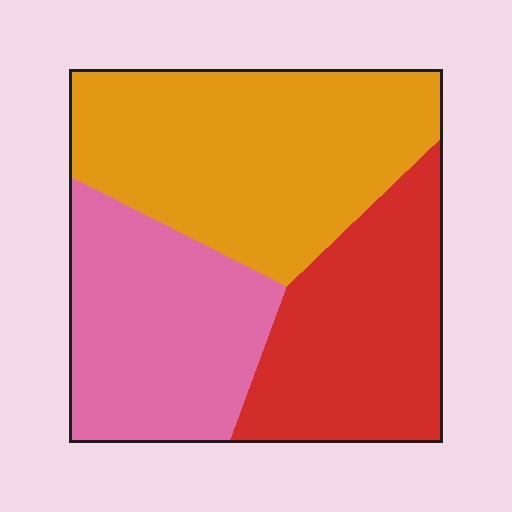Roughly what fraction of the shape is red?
Red covers roughly 30% of the shape.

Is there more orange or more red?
Orange.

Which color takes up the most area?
Orange, at roughly 40%.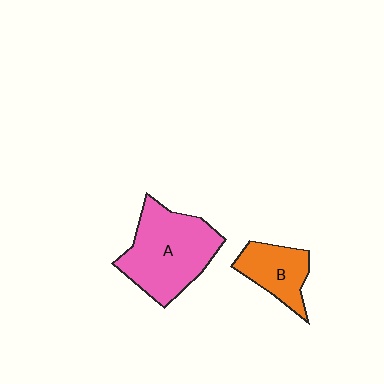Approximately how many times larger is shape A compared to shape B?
Approximately 1.9 times.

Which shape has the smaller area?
Shape B (orange).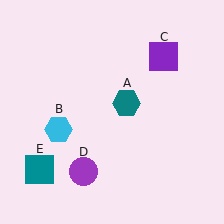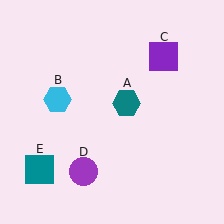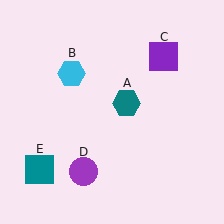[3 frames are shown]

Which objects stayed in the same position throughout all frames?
Teal hexagon (object A) and purple square (object C) and purple circle (object D) and teal square (object E) remained stationary.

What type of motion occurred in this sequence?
The cyan hexagon (object B) rotated clockwise around the center of the scene.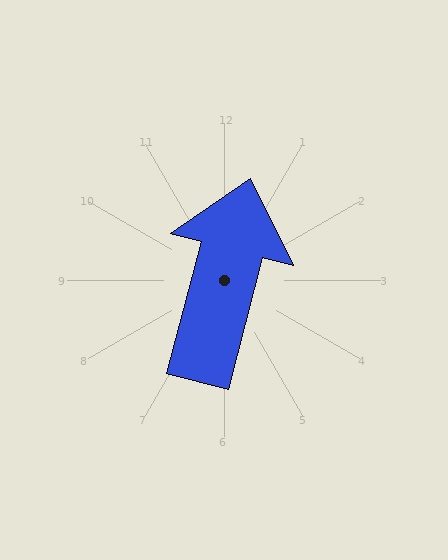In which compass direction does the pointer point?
North.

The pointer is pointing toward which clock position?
Roughly 12 o'clock.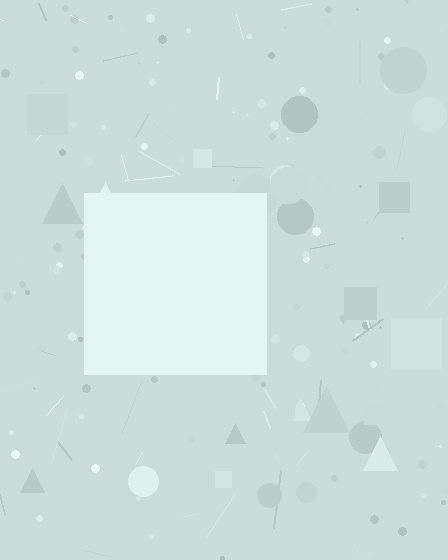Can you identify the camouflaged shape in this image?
The camouflaged shape is a square.